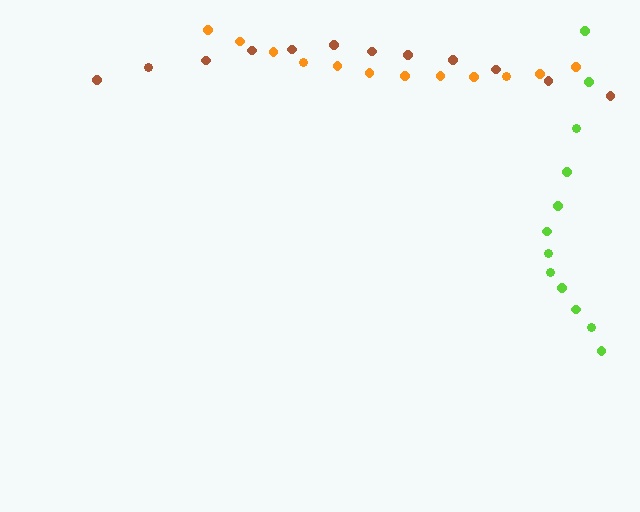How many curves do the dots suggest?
There are 3 distinct paths.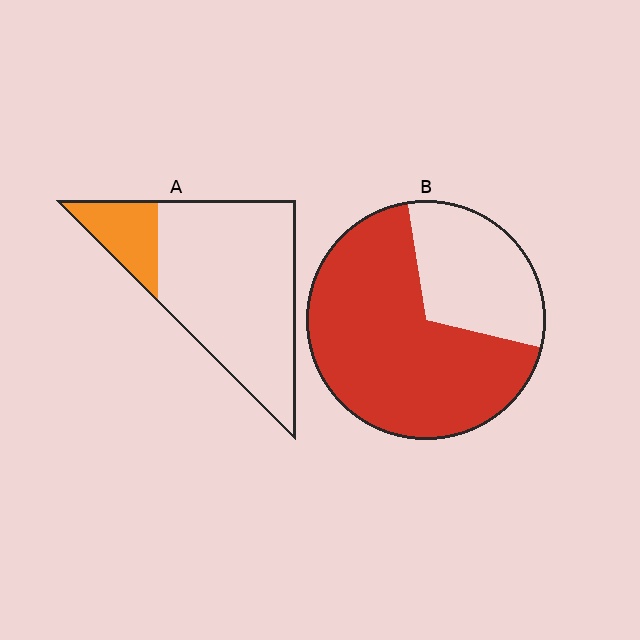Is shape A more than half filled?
No.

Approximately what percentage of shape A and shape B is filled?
A is approximately 20% and B is approximately 70%.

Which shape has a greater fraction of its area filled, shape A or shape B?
Shape B.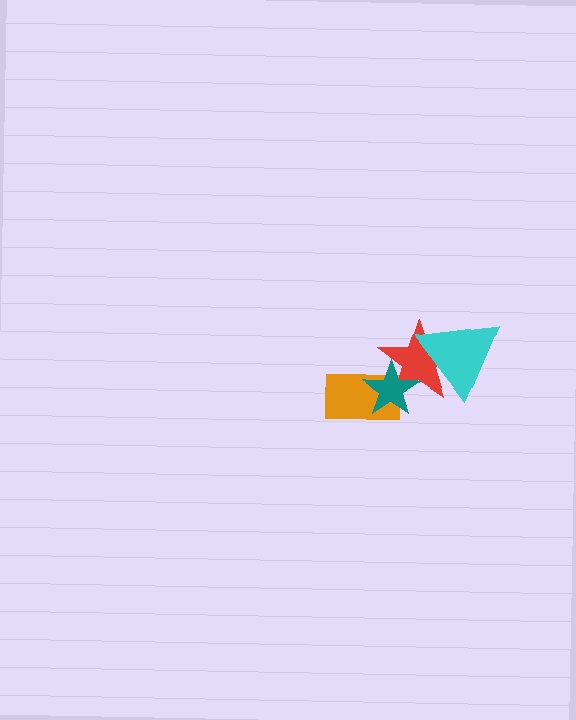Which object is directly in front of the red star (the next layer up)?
The teal star is directly in front of the red star.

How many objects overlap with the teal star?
2 objects overlap with the teal star.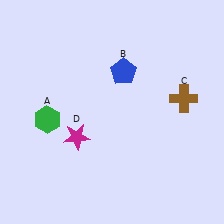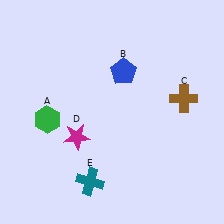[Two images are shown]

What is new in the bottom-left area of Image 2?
A teal cross (E) was added in the bottom-left area of Image 2.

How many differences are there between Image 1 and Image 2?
There is 1 difference between the two images.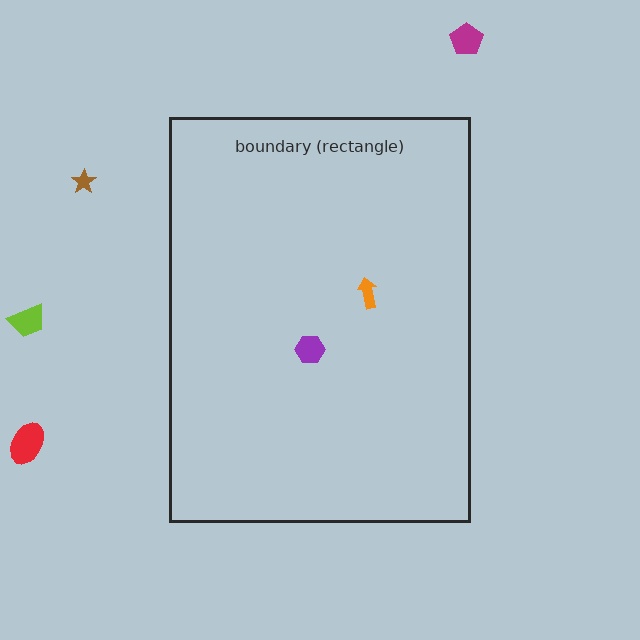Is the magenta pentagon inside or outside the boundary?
Outside.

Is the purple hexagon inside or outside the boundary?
Inside.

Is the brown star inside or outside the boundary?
Outside.